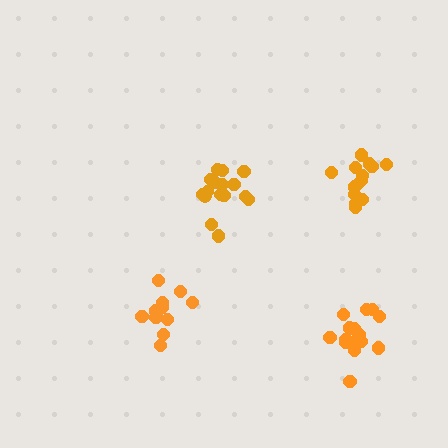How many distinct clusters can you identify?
There are 4 distinct clusters.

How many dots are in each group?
Group 1: 15 dots, Group 2: 16 dots, Group 3: 12 dots, Group 4: 14 dots (57 total).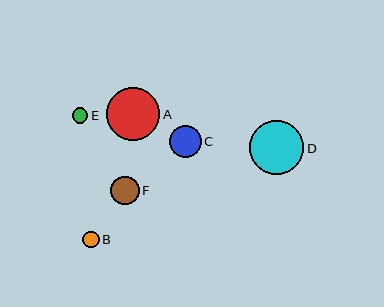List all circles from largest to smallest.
From largest to smallest: D, A, C, F, B, E.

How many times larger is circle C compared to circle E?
Circle C is approximately 2.1 times the size of circle E.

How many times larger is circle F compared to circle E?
Circle F is approximately 1.9 times the size of circle E.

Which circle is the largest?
Circle D is the largest with a size of approximately 54 pixels.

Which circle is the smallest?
Circle E is the smallest with a size of approximately 15 pixels.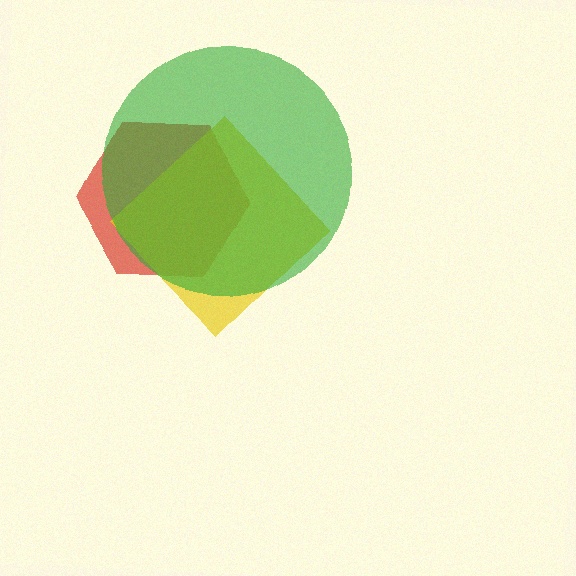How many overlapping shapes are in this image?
There are 3 overlapping shapes in the image.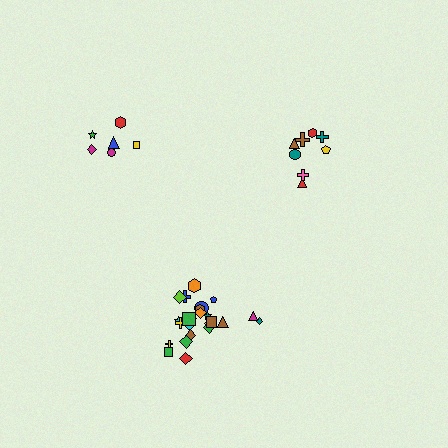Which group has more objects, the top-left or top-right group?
The top-right group.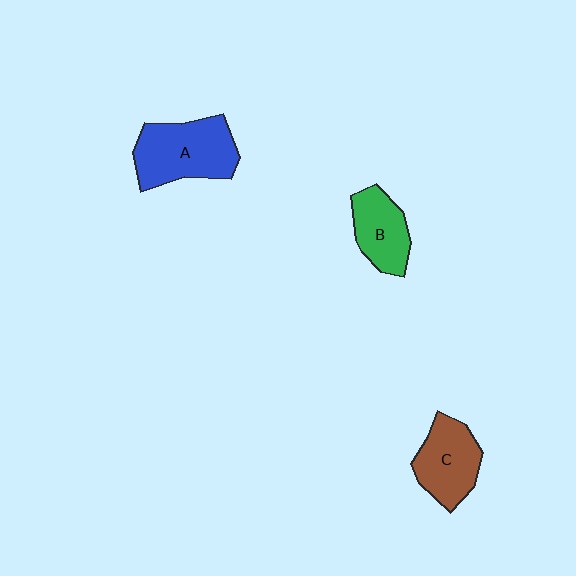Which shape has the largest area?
Shape A (blue).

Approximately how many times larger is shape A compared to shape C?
Approximately 1.3 times.